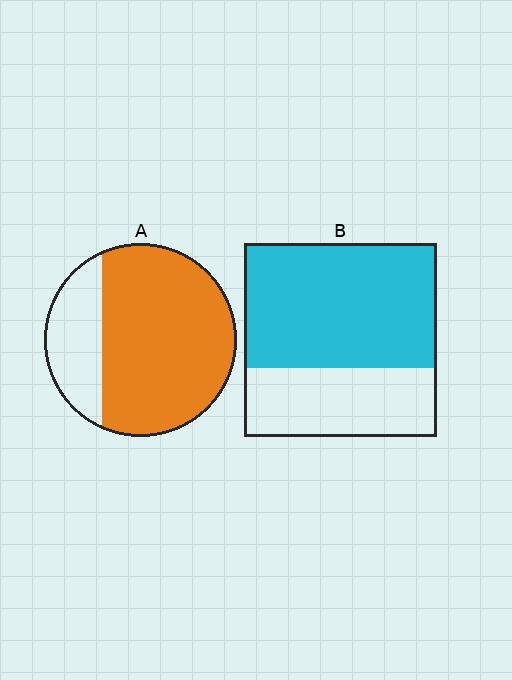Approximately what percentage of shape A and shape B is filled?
A is approximately 75% and B is approximately 65%.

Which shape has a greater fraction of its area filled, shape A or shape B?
Shape A.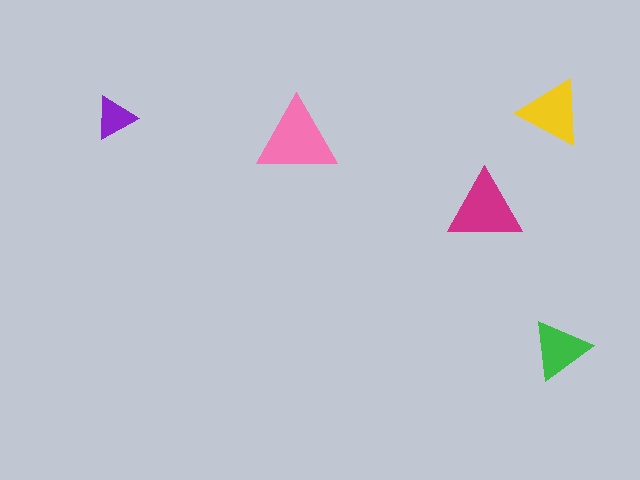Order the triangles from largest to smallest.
the pink one, the magenta one, the yellow one, the green one, the purple one.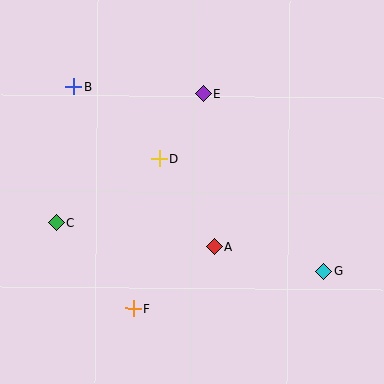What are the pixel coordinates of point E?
Point E is at (203, 94).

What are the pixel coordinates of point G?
Point G is at (324, 271).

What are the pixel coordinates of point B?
Point B is at (73, 87).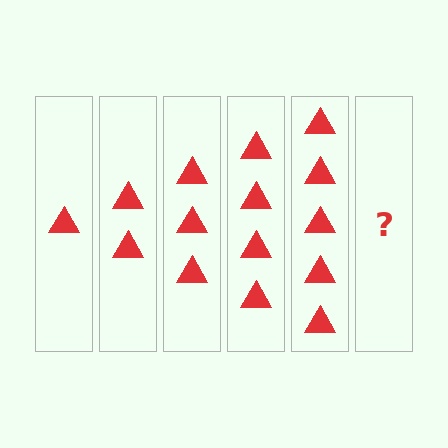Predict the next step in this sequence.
The next step is 6 triangles.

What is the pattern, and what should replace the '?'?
The pattern is that each step adds one more triangle. The '?' should be 6 triangles.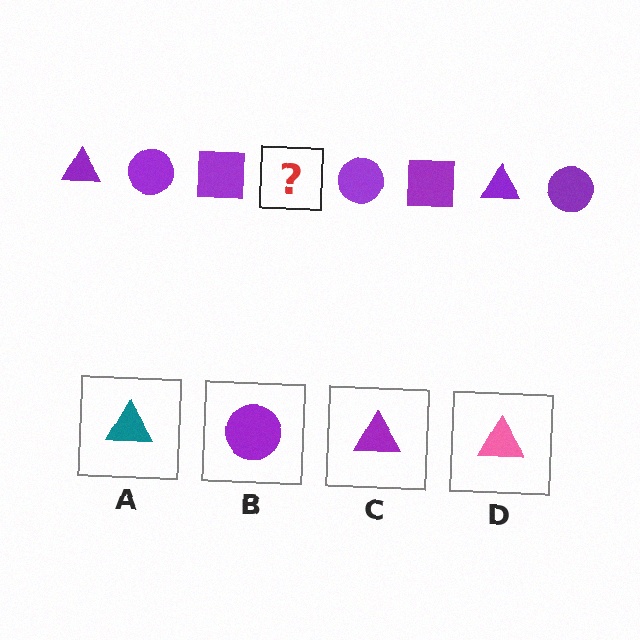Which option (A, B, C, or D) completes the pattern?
C.